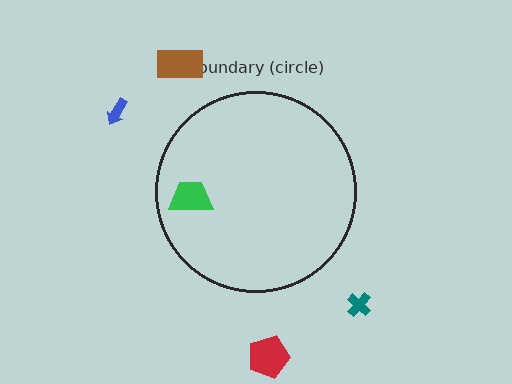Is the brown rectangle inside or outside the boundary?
Outside.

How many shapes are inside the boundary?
1 inside, 4 outside.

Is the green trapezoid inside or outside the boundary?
Inside.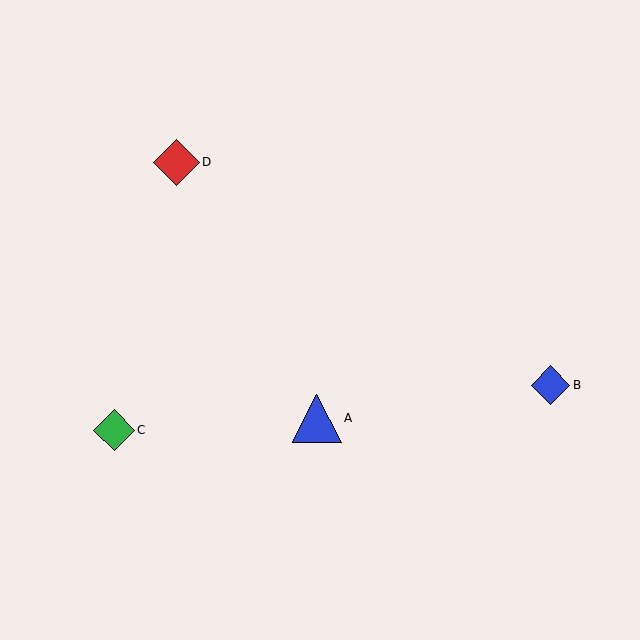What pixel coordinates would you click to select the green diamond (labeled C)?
Click at (114, 430) to select the green diamond C.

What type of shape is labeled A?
Shape A is a blue triangle.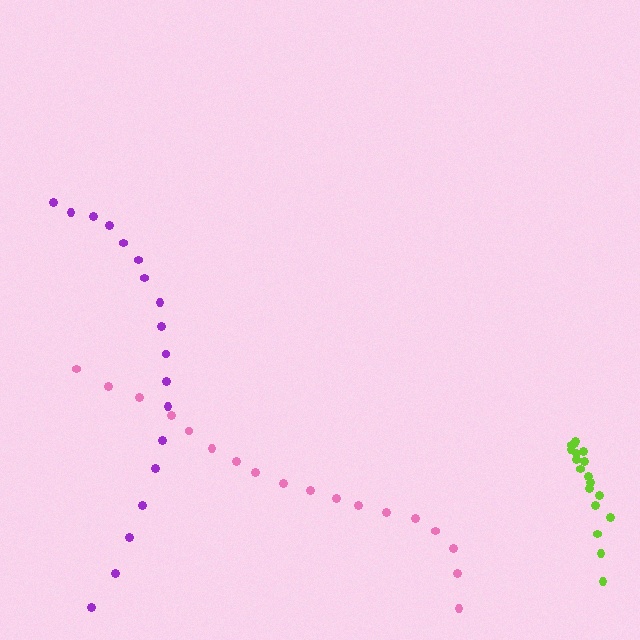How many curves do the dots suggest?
There are 3 distinct paths.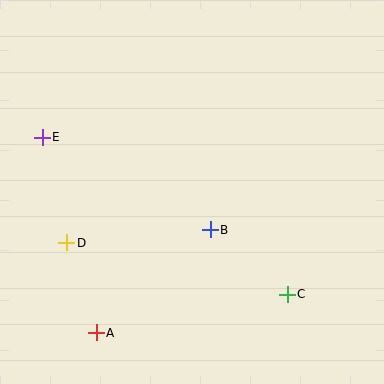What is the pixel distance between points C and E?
The distance between C and E is 291 pixels.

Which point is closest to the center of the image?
Point B at (210, 230) is closest to the center.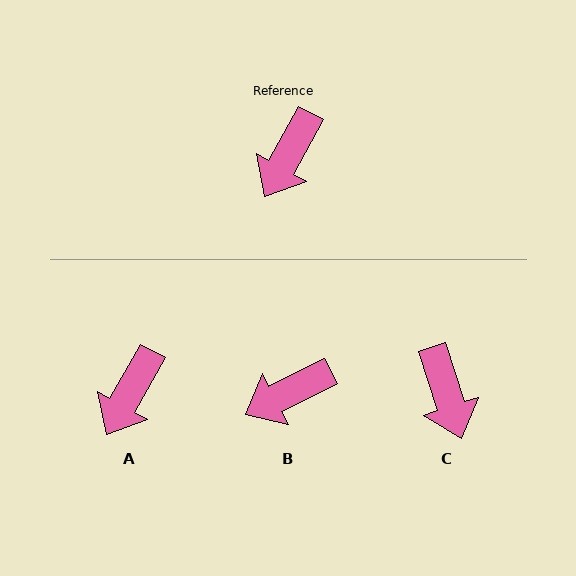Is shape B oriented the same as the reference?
No, it is off by about 34 degrees.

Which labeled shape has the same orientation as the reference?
A.